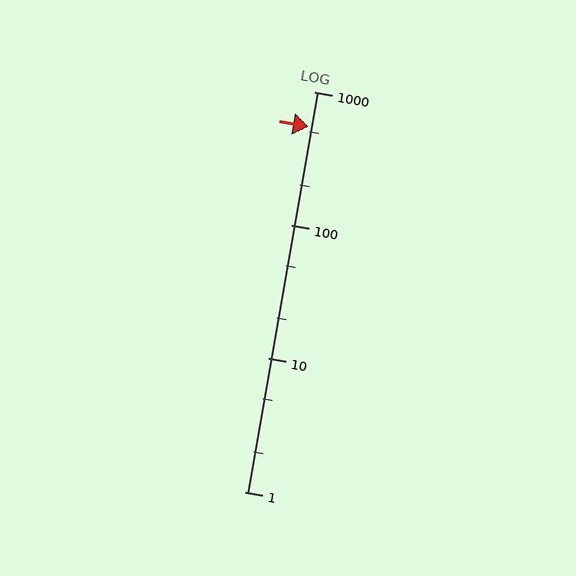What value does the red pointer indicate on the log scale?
The pointer indicates approximately 550.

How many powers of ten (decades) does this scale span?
The scale spans 3 decades, from 1 to 1000.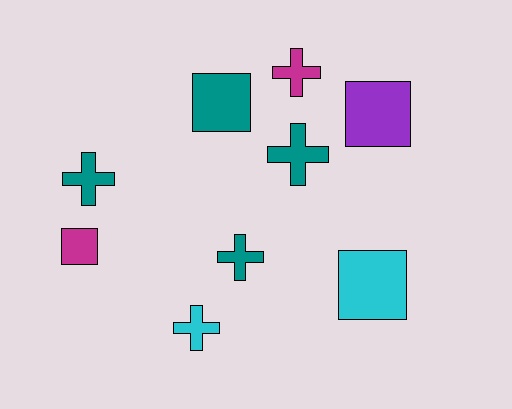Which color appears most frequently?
Teal, with 4 objects.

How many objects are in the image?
There are 9 objects.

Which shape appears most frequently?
Cross, with 5 objects.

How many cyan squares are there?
There is 1 cyan square.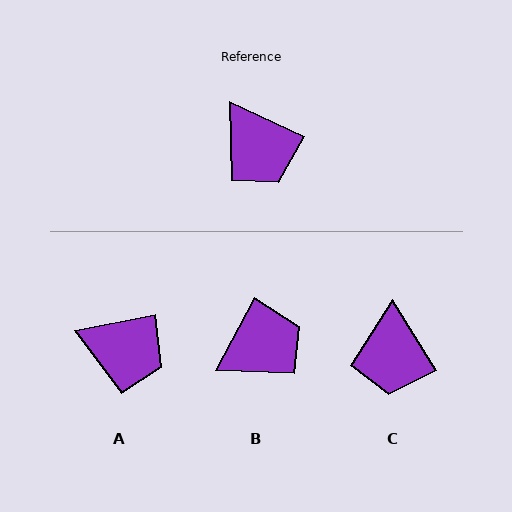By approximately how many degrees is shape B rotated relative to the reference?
Approximately 87 degrees counter-clockwise.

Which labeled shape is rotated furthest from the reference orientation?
B, about 87 degrees away.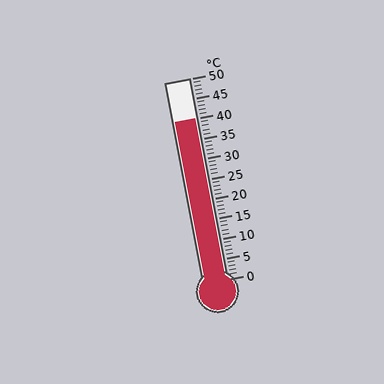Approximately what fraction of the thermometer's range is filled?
The thermometer is filled to approximately 80% of its range.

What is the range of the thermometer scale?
The thermometer scale ranges from 0°C to 50°C.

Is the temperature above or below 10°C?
The temperature is above 10°C.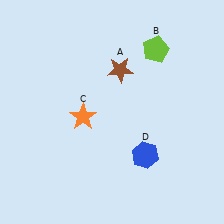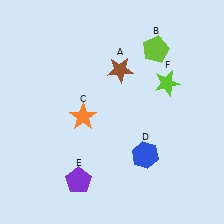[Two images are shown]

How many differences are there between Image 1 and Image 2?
There are 2 differences between the two images.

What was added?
A purple pentagon (E), a lime star (F) were added in Image 2.